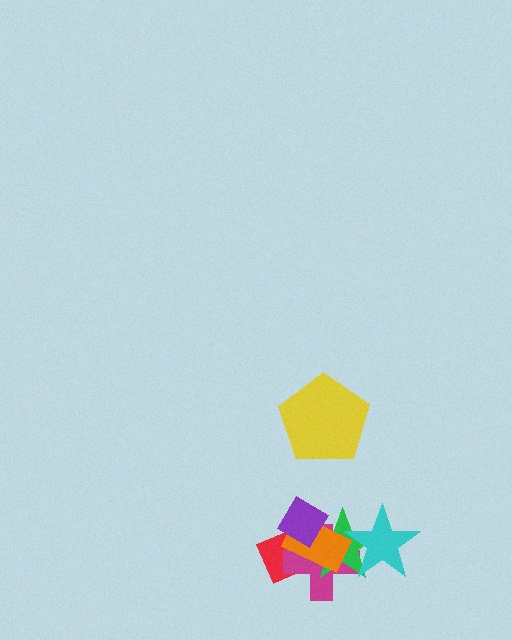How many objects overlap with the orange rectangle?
4 objects overlap with the orange rectangle.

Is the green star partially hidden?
Yes, it is partially covered by another shape.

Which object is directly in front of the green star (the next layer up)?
The cyan star is directly in front of the green star.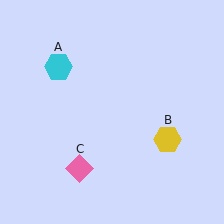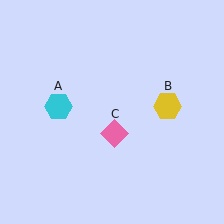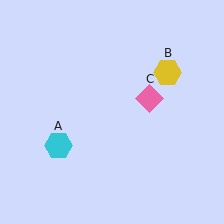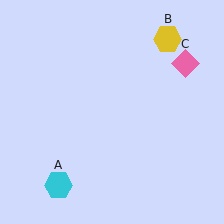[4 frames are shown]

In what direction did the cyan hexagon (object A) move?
The cyan hexagon (object A) moved down.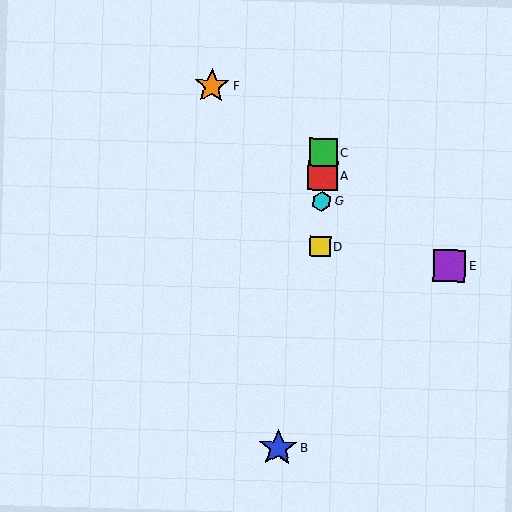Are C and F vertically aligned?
No, C is at x≈323 and F is at x≈212.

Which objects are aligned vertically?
Objects A, C, D, G are aligned vertically.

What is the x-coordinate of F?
Object F is at x≈212.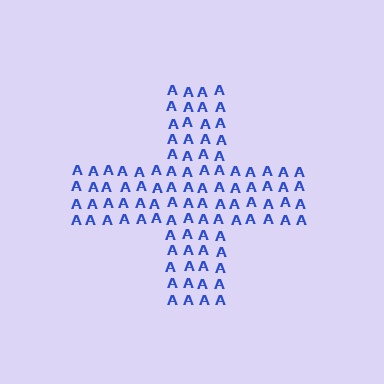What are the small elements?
The small elements are letter A's.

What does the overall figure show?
The overall figure shows a cross.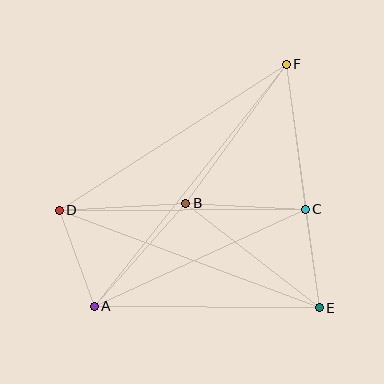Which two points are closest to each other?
Points C and E are closest to each other.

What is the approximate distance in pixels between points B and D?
The distance between B and D is approximately 127 pixels.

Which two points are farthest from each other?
Points A and F are farthest from each other.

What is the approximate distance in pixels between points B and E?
The distance between B and E is approximately 170 pixels.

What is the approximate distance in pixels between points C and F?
The distance between C and F is approximately 146 pixels.